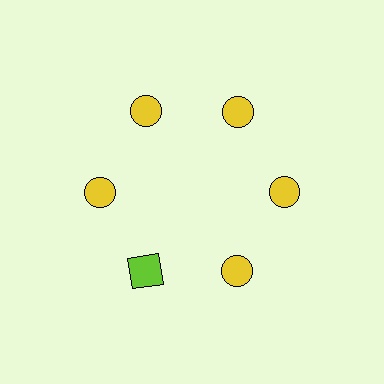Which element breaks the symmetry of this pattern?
The lime square at roughly the 7 o'clock position breaks the symmetry. All other shapes are yellow circles.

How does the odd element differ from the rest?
It differs in both color (lime instead of yellow) and shape (square instead of circle).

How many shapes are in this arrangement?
There are 6 shapes arranged in a ring pattern.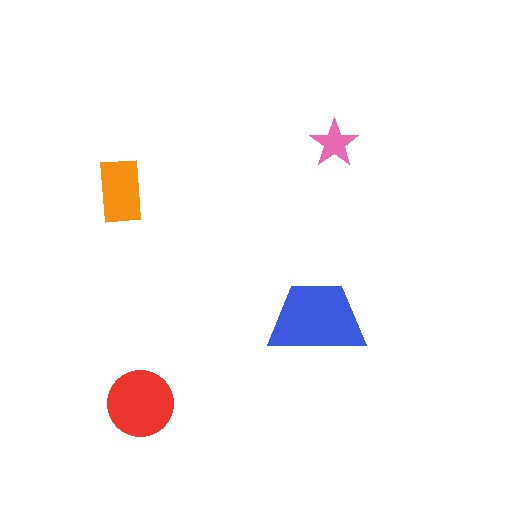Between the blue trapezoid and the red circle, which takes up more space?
The blue trapezoid.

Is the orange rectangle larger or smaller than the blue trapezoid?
Smaller.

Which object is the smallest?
The pink star.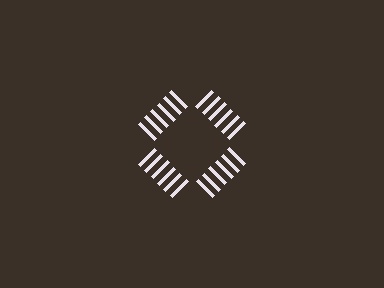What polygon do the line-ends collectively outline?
An illusory square — the line segments terminate on its edges but no continuous stroke is drawn.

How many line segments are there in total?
24 — 6 along each of the 4 edges.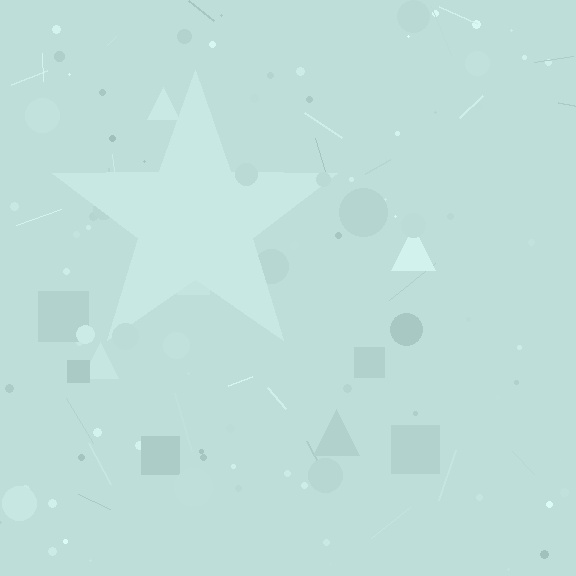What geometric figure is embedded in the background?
A star is embedded in the background.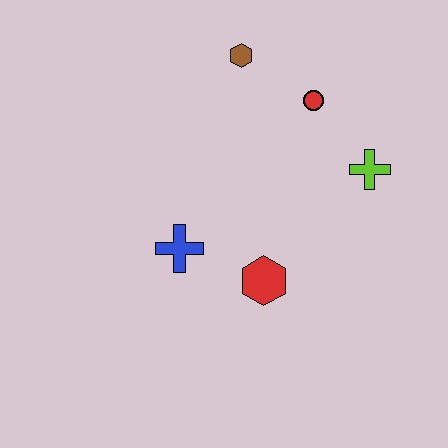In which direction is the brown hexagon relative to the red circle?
The brown hexagon is to the left of the red circle.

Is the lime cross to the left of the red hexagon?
No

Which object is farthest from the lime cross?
The blue cross is farthest from the lime cross.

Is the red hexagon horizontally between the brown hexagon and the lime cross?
Yes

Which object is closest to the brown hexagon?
The red circle is closest to the brown hexagon.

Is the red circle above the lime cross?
Yes